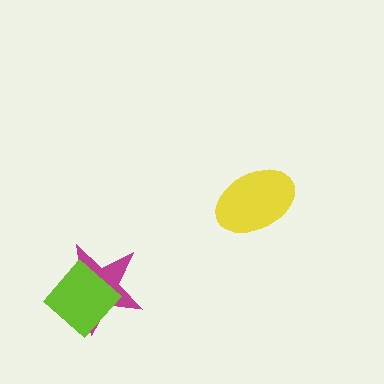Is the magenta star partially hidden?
Yes, it is partially covered by another shape.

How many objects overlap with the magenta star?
1 object overlaps with the magenta star.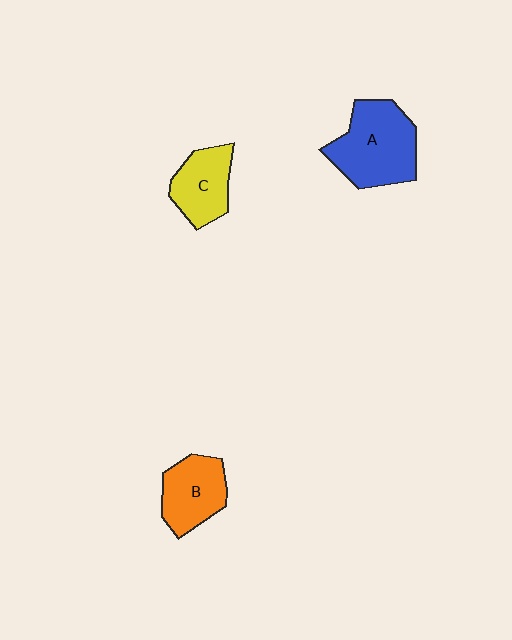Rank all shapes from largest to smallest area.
From largest to smallest: A (blue), B (orange), C (yellow).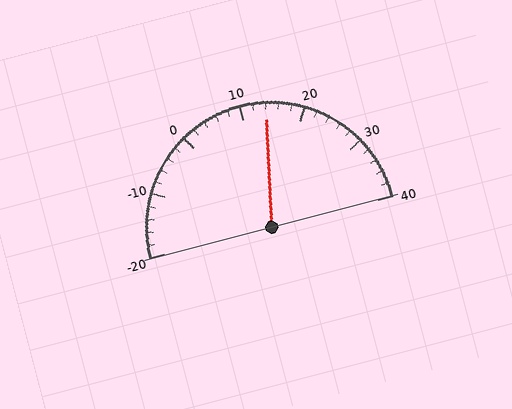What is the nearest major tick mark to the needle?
The nearest major tick mark is 10.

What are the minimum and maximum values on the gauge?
The gauge ranges from -20 to 40.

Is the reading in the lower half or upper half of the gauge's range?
The reading is in the upper half of the range (-20 to 40).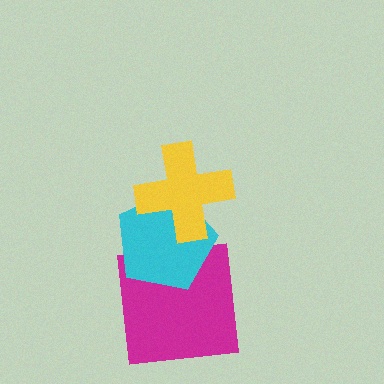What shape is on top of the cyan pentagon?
The yellow cross is on top of the cyan pentagon.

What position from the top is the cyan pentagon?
The cyan pentagon is 2nd from the top.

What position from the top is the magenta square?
The magenta square is 3rd from the top.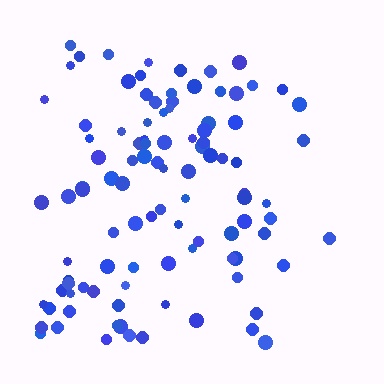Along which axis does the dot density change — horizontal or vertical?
Horizontal.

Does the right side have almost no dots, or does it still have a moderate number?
Still a moderate number, just noticeably fewer than the left.